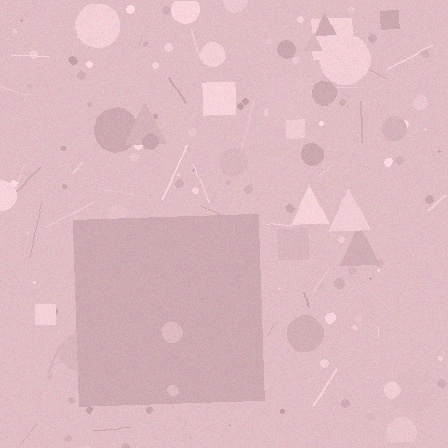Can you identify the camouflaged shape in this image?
The camouflaged shape is a square.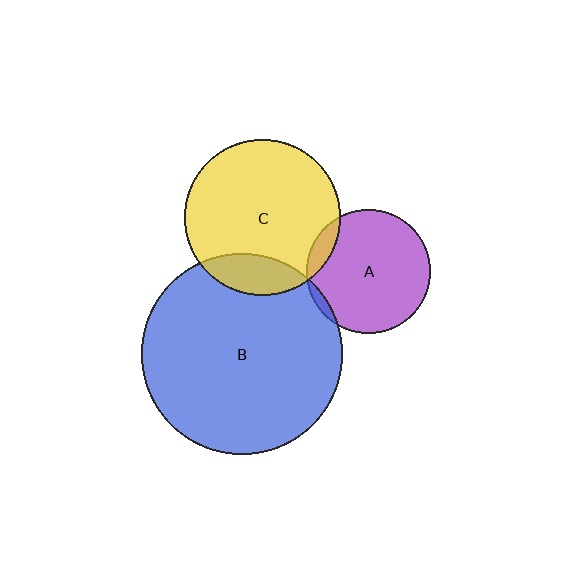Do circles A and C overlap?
Yes.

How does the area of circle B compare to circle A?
Approximately 2.6 times.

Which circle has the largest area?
Circle B (blue).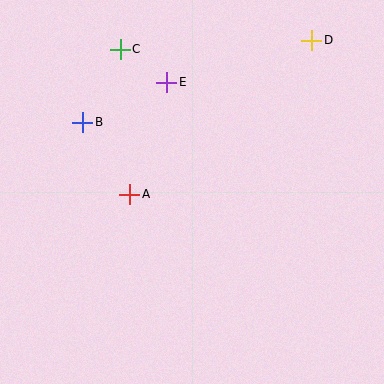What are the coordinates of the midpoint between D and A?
The midpoint between D and A is at (221, 117).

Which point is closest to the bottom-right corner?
Point A is closest to the bottom-right corner.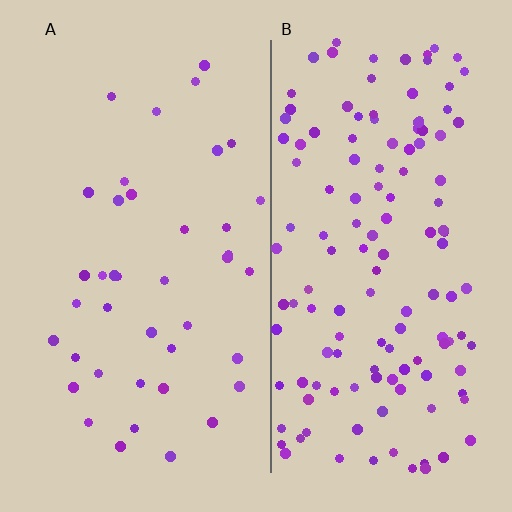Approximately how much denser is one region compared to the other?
Approximately 3.3× — region B over region A.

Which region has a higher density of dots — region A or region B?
B (the right).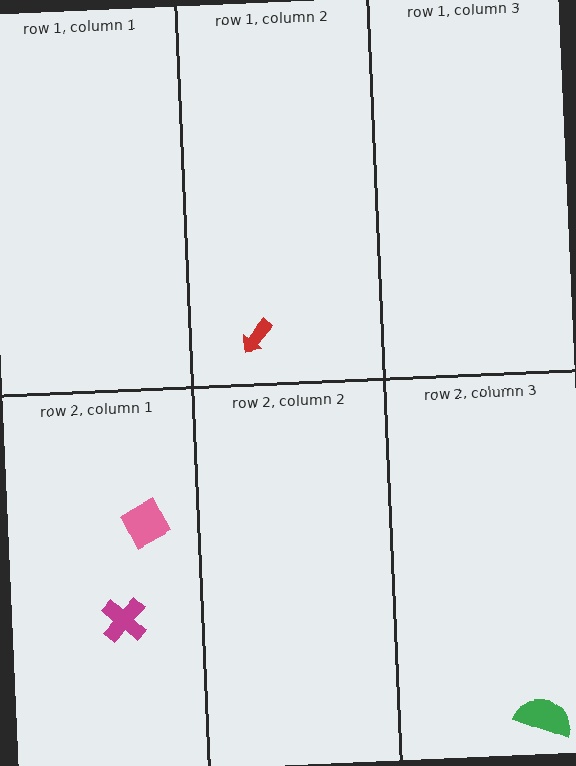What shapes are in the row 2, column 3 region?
The green semicircle.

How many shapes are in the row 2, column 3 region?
1.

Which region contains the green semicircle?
The row 2, column 3 region.